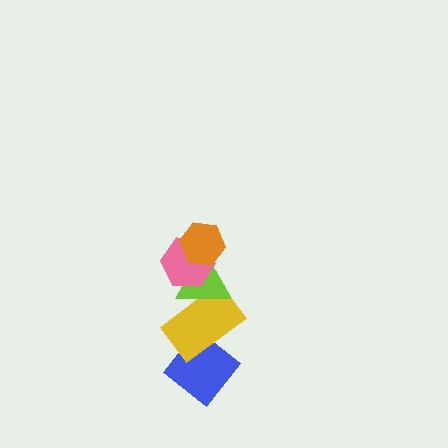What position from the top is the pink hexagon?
The pink hexagon is 2nd from the top.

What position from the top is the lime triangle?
The lime triangle is 3rd from the top.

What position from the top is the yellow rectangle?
The yellow rectangle is 4th from the top.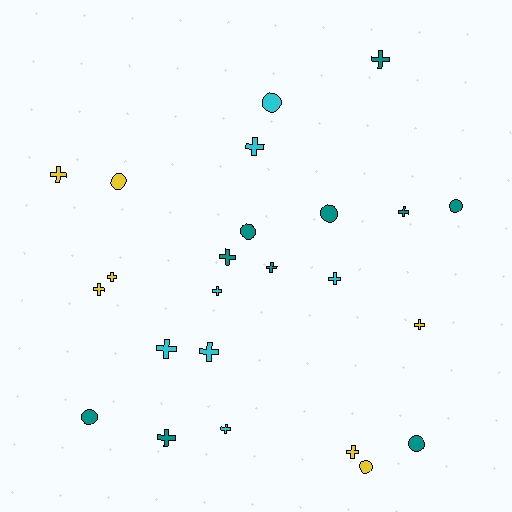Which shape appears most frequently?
Cross, with 16 objects.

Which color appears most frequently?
Teal, with 10 objects.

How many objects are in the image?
There are 24 objects.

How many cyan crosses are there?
There are 6 cyan crosses.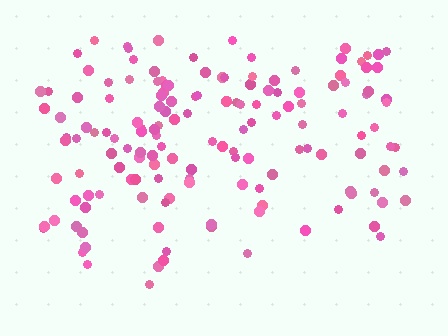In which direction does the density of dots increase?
From bottom to top, with the top side densest.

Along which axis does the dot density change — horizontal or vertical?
Vertical.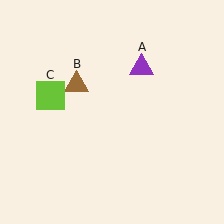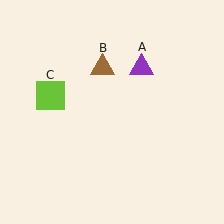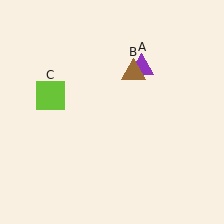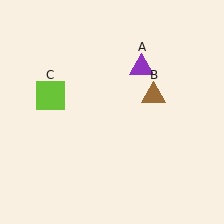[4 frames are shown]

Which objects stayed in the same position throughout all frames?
Purple triangle (object A) and lime square (object C) remained stationary.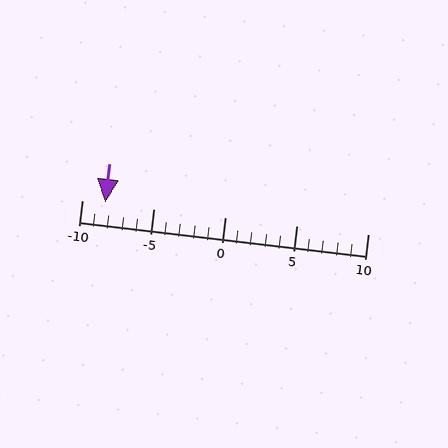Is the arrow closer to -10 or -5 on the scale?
The arrow is closer to -10.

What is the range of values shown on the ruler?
The ruler shows values from -10 to 10.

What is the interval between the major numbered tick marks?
The major tick marks are spaced 5 units apart.